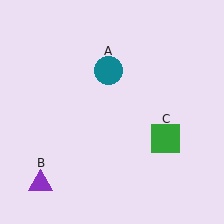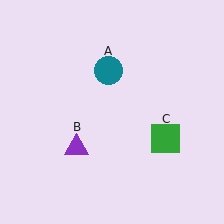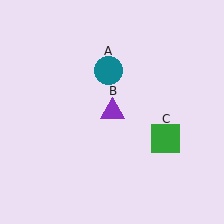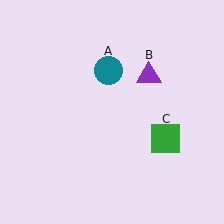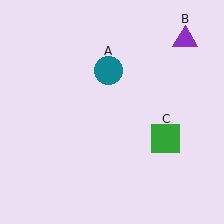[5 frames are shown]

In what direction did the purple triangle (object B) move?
The purple triangle (object B) moved up and to the right.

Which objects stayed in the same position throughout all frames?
Teal circle (object A) and green square (object C) remained stationary.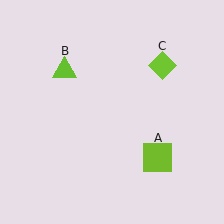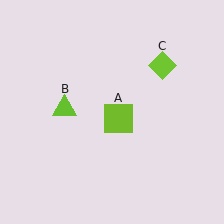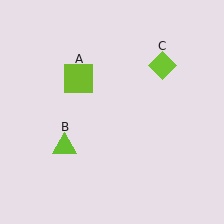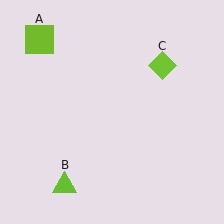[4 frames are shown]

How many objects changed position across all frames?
2 objects changed position: lime square (object A), lime triangle (object B).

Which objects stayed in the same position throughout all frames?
Lime diamond (object C) remained stationary.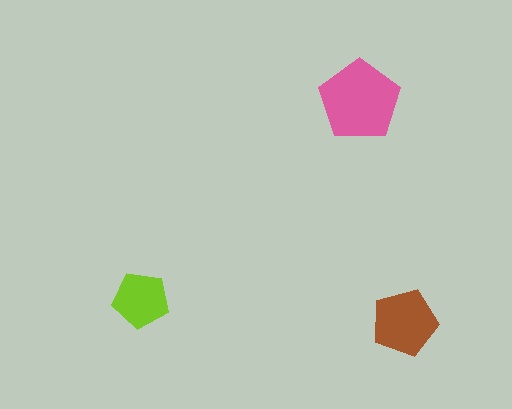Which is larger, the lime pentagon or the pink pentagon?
The pink one.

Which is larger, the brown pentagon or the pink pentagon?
The pink one.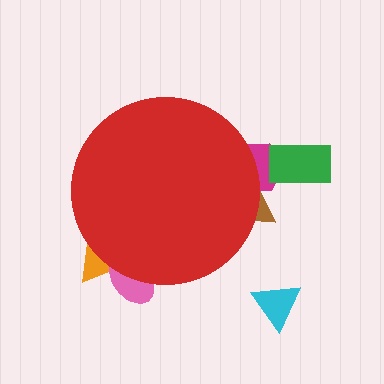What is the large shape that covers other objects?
A red circle.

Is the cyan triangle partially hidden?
No, the cyan triangle is fully visible.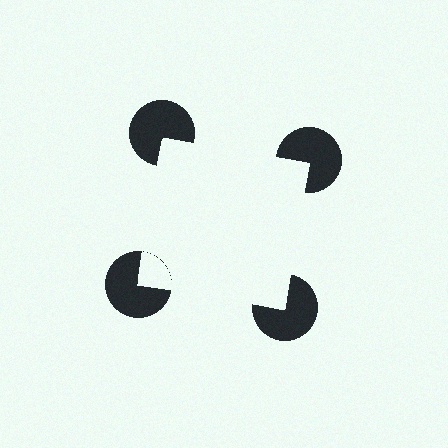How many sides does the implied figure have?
4 sides.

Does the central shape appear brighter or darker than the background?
It typically appears slightly brighter than the background, even though no actual brightness change is drawn.